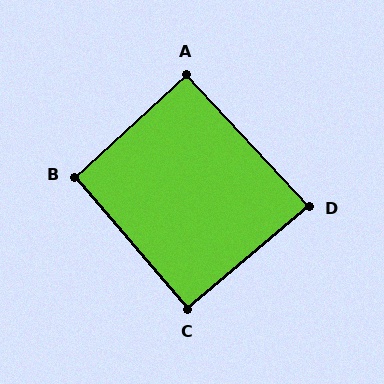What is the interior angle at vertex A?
Approximately 90 degrees (approximately right).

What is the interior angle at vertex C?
Approximately 90 degrees (approximately right).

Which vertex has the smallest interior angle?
D, at approximately 88 degrees.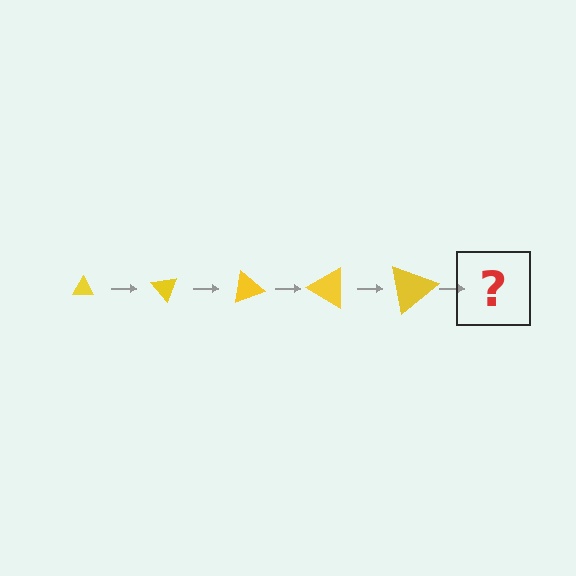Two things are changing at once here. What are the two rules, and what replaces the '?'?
The two rules are that the triangle grows larger each step and it rotates 50 degrees each step. The '?' should be a triangle, larger than the previous one and rotated 250 degrees from the start.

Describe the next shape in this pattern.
It should be a triangle, larger than the previous one and rotated 250 degrees from the start.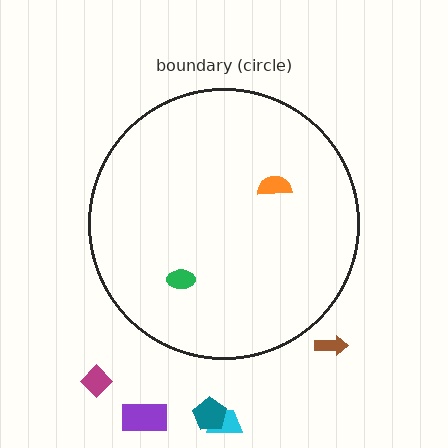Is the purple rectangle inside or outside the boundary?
Outside.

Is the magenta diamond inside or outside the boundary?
Outside.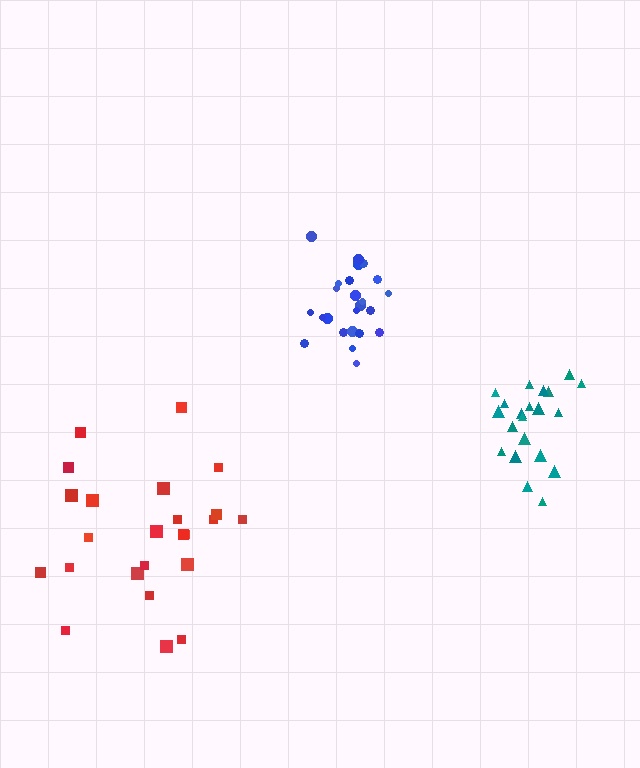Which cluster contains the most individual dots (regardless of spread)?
Red (24).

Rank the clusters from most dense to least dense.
blue, teal, red.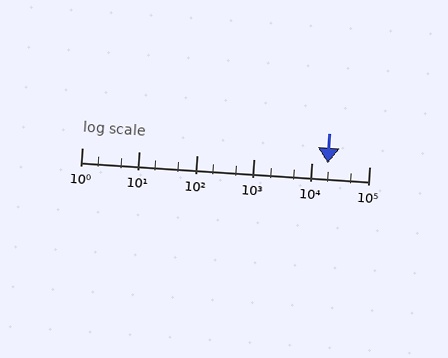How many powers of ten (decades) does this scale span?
The scale spans 5 decades, from 1 to 100000.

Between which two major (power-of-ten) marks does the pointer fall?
The pointer is between 10000 and 100000.